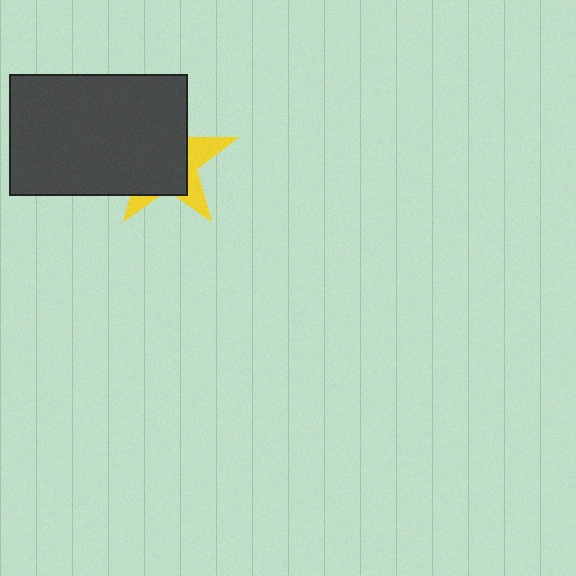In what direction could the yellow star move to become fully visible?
The yellow star could move right. That would shift it out from behind the dark gray rectangle entirely.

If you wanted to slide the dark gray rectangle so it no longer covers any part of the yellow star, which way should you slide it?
Slide it left — that is the most direct way to separate the two shapes.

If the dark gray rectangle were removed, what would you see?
You would see the complete yellow star.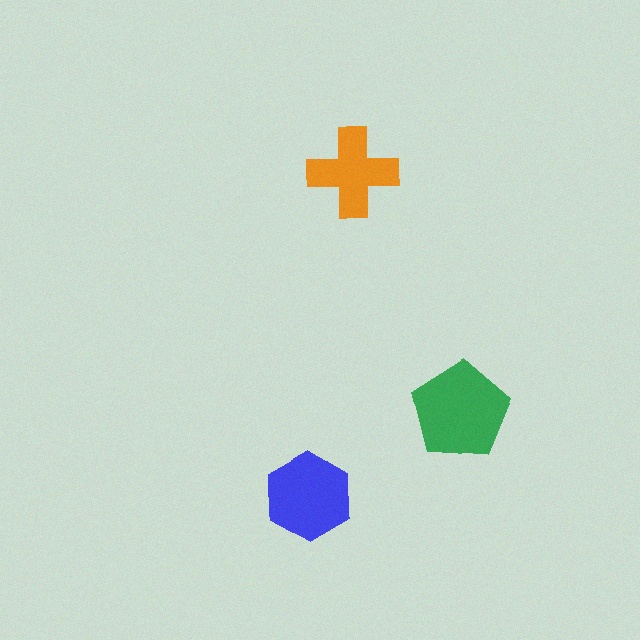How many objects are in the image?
There are 3 objects in the image.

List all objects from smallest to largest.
The orange cross, the blue hexagon, the green pentagon.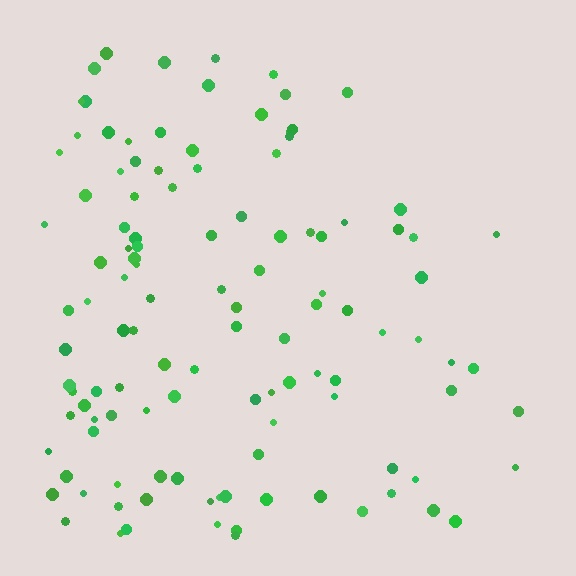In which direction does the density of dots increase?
From right to left, with the left side densest.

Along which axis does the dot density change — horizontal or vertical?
Horizontal.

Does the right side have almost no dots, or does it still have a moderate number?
Still a moderate number, just noticeably fewer than the left.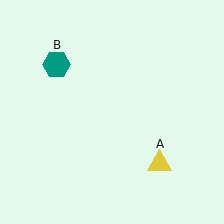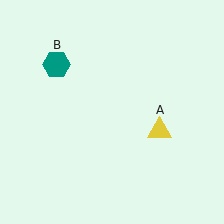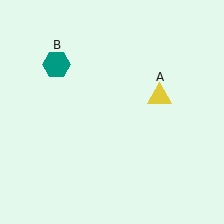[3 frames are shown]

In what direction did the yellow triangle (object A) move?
The yellow triangle (object A) moved up.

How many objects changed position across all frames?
1 object changed position: yellow triangle (object A).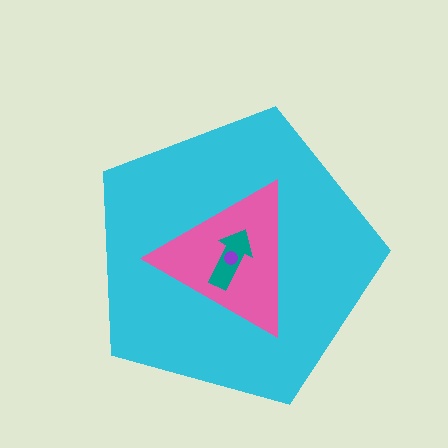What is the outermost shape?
The cyan pentagon.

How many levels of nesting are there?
4.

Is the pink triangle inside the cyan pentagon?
Yes.